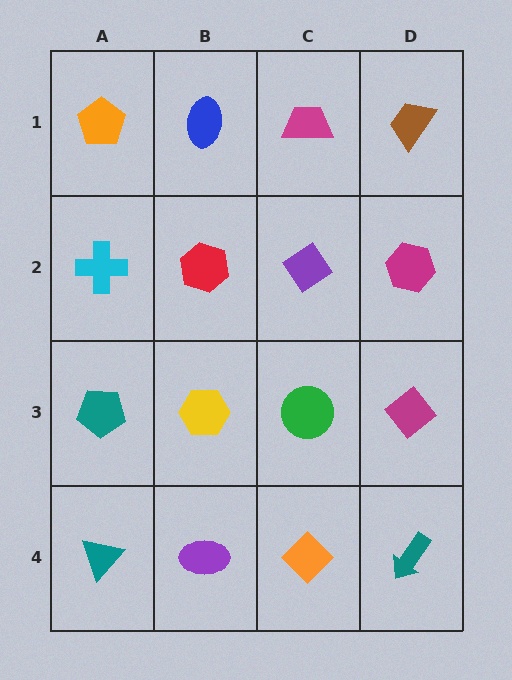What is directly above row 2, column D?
A brown trapezoid.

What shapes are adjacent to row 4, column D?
A magenta diamond (row 3, column D), an orange diamond (row 4, column C).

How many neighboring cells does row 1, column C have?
3.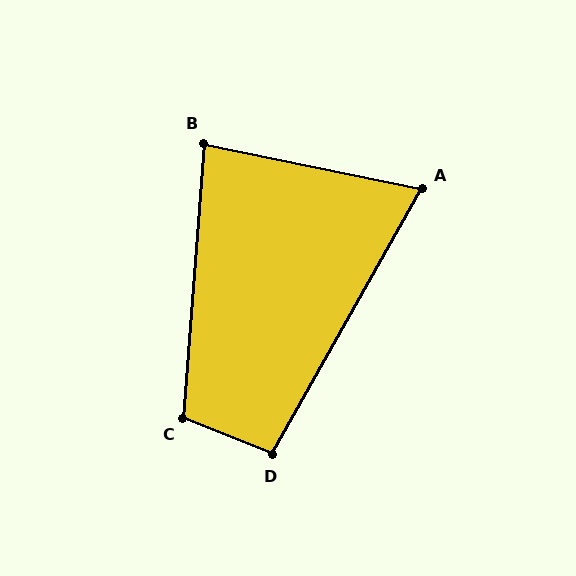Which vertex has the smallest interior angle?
A, at approximately 72 degrees.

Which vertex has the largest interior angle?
C, at approximately 108 degrees.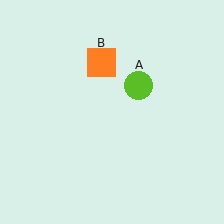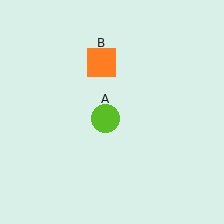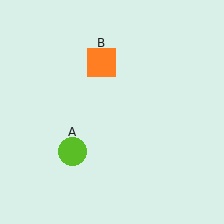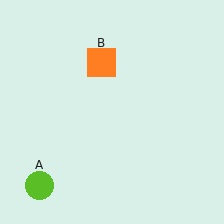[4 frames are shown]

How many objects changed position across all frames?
1 object changed position: lime circle (object A).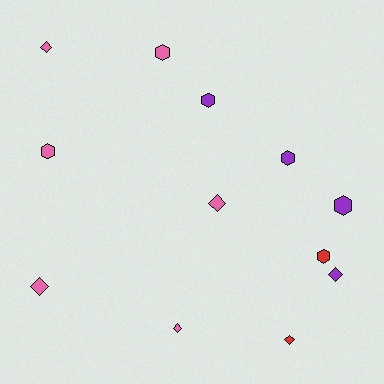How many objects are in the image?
There are 12 objects.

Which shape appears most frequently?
Hexagon, with 6 objects.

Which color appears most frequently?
Pink, with 6 objects.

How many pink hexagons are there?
There are 2 pink hexagons.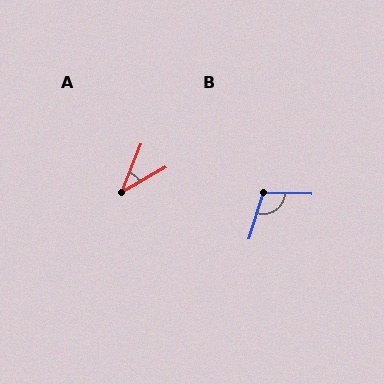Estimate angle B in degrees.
Approximately 105 degrees.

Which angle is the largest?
B, at approximately 105 degrees.